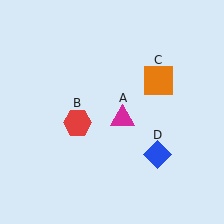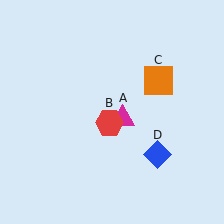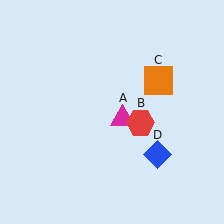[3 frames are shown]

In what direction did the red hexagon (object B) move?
The red hexagon (object B) moved right.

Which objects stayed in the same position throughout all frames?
Magenta triangle (object A) and orange square (object C) and blue diamond (object D) remained stationary.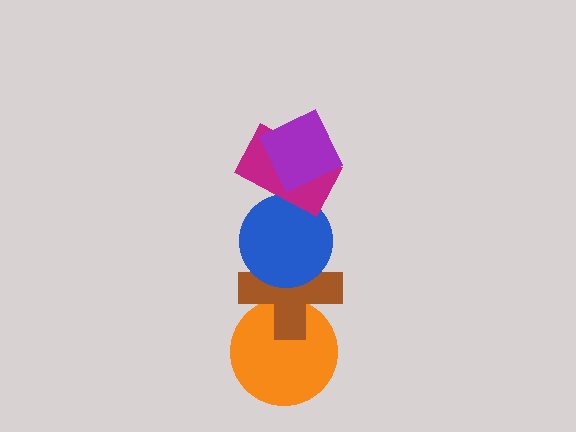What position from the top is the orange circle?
The orange circle is 5th from the top.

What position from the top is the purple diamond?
The purple diamond is 1st from the top.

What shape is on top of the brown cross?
The blue circle is on top of the brown cross.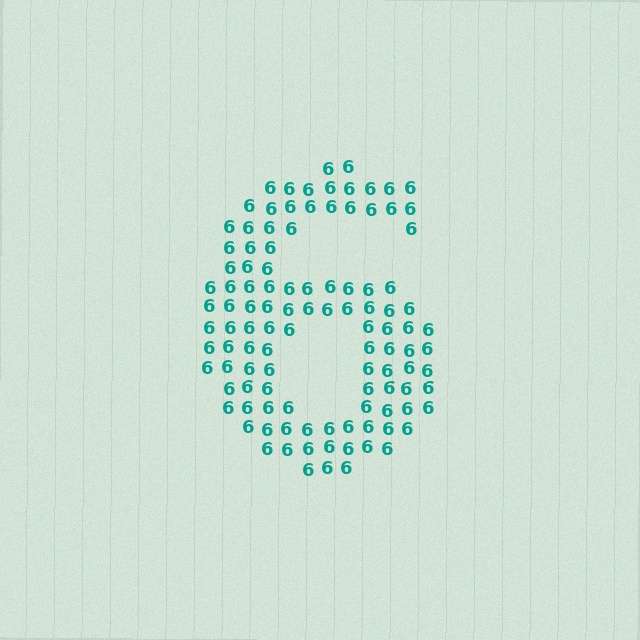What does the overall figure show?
The overall figure shows the digit 6.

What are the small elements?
The small elements are digit 6's.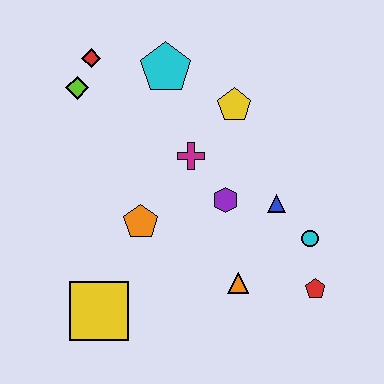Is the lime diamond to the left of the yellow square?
Yes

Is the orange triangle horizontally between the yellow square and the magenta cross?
No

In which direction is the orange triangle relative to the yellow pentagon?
The orange triangle is below the yellow pentagon.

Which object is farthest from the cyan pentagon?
The red pentagon is farthest from the cyan pentagon.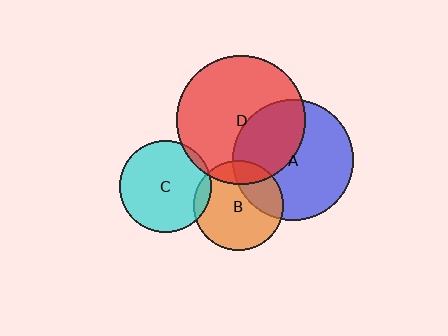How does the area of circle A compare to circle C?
Approximately 1.7 times.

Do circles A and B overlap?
Yes.